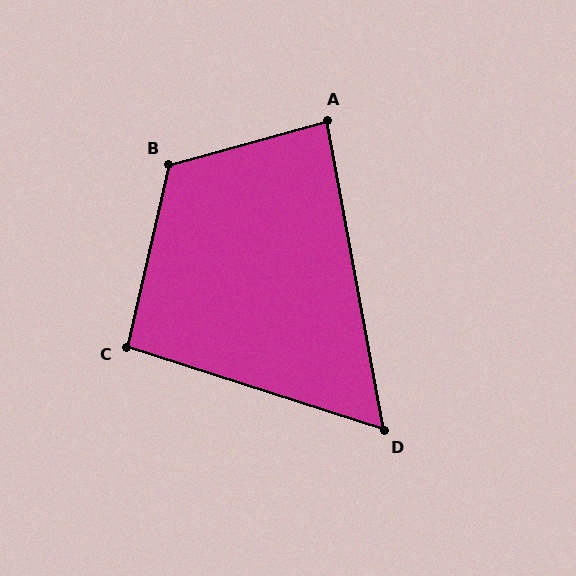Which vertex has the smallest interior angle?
D, at approximately 62 degrees.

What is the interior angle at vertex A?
Approximately 85 degrees (approximately right).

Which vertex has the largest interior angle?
B, at approximately 118 degrees.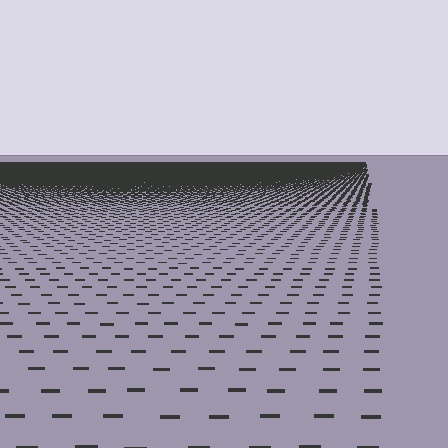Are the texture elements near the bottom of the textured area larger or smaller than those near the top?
Larger. Near the bottom, elements are closer to the viewer and appear at a bigger on-screen size.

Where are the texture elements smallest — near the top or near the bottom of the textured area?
Near the top.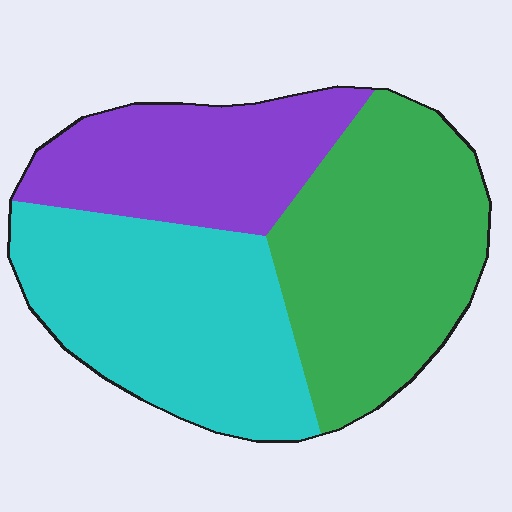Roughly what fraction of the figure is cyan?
Cyan covers about 35% of the figure.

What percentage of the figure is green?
Green takes up about three eighths (3/8) of the figure.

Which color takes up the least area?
Purple, at roughly 25%.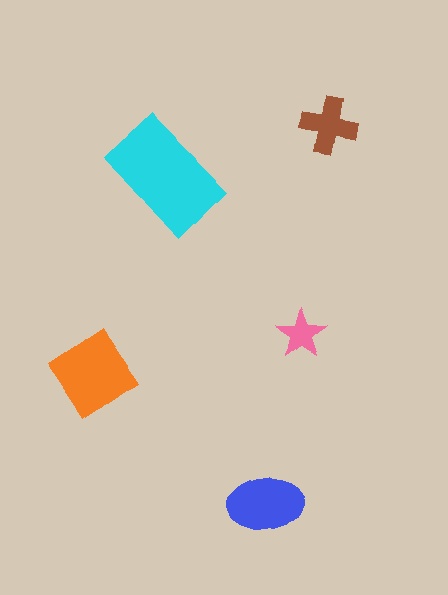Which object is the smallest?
The pink star.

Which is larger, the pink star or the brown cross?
The brown cross.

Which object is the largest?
The cyan rectangle.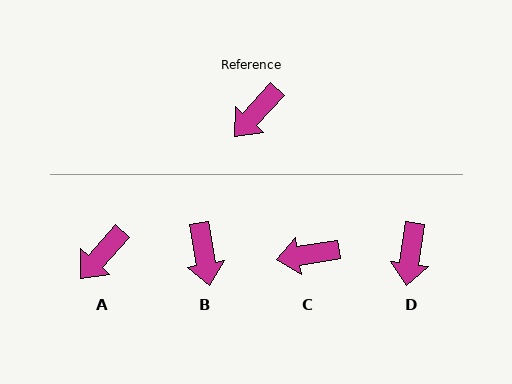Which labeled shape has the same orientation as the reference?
A.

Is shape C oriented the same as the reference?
No, it is off by about 39 degrees.